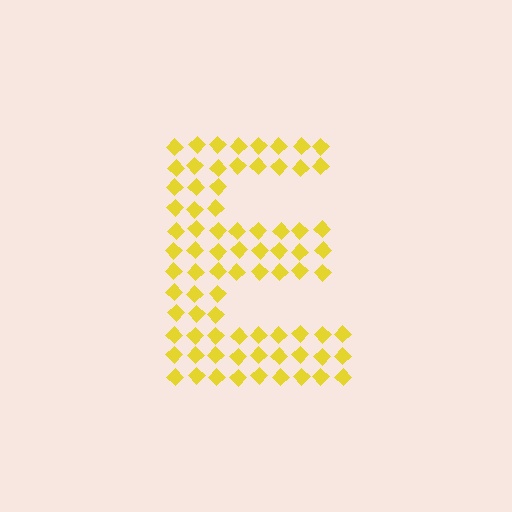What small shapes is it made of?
It is made of small diamonds.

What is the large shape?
The large shape is the letter E.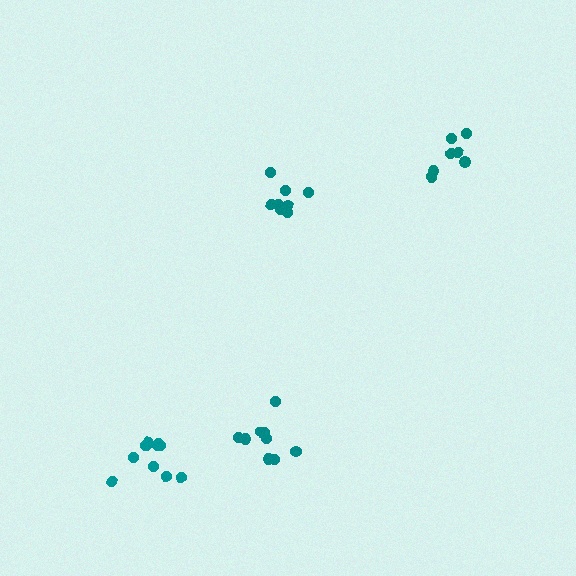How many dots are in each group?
Group 1: 8 dots, Group 2: 9 dots, Group 3: 10 dots, Group 4: 7 dots (34 total).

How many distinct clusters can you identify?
There are 4 distinct clusters.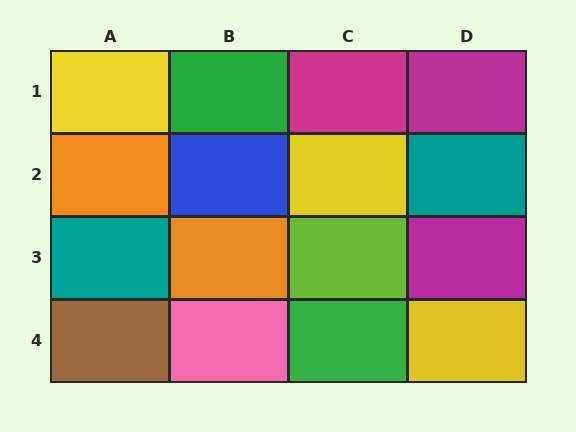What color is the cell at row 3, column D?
Magenta.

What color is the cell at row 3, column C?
Lime.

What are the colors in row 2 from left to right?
Orange, blue, yellow, teal.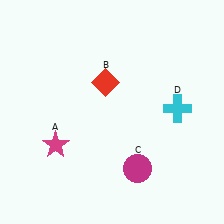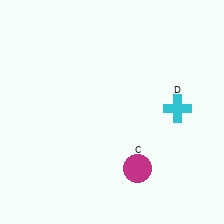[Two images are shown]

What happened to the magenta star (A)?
The magenta star (A) was removed in Image 2. It was in the bottom-left area of Image 1.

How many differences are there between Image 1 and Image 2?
There are 2 differences between the two images.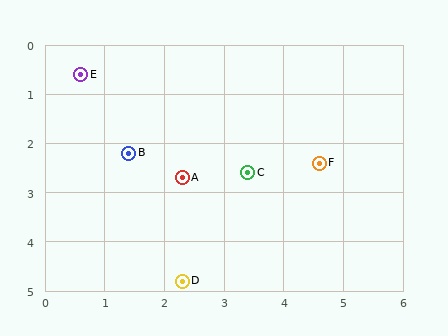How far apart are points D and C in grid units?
Points D and C are about 2.5 grid units apart.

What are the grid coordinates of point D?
Point D is at approximately (2.3, 4.8).